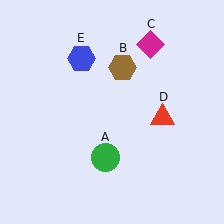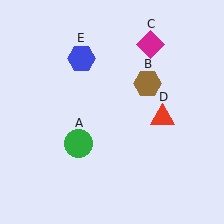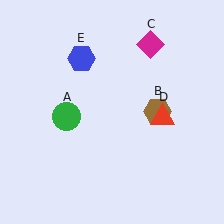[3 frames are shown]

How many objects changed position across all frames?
2 objects changed position: green circle (object A), brown hexagon (object B).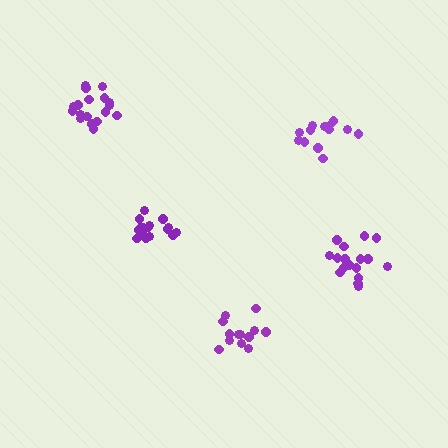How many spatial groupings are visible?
There are 5 spatial groupings.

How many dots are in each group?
Group 1: 13 dots, Group 2: 16 dots, Group 3: 18 dots, Group 4: 14 dots, Group 5: 17 dots (78 total).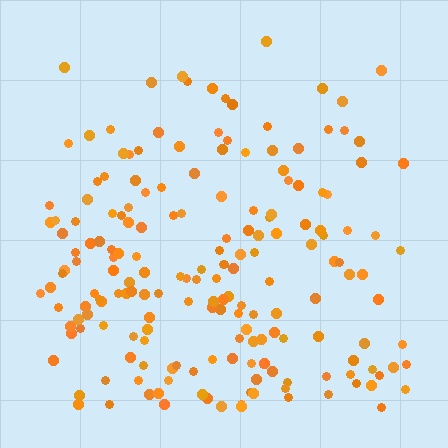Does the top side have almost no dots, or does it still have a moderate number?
Still a moderate number, just noticeably fewer than the bottom.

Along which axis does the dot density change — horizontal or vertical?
Vertical.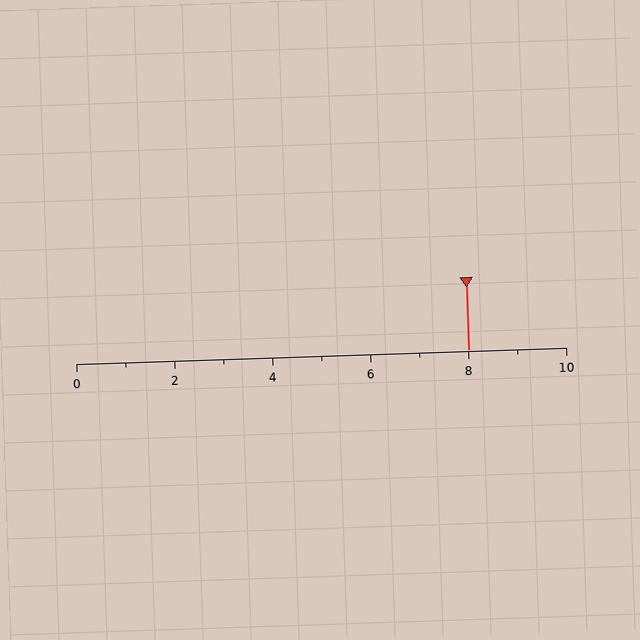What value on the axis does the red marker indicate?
The marker indicates approximately 8.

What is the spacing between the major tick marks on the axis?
The major ticks are spaced 2 apart.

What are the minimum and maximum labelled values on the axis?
The axis runs from 0 to 10.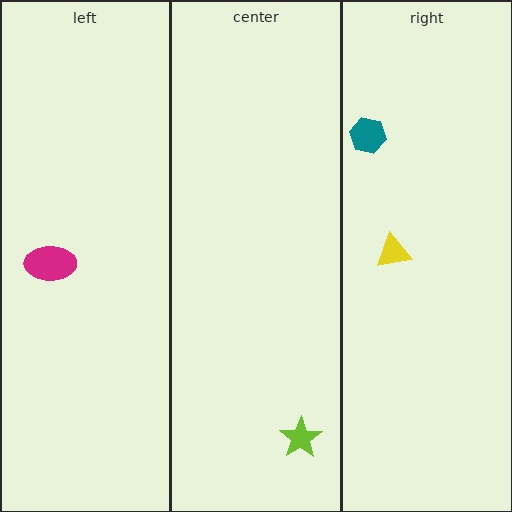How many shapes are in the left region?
1.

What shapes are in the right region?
The yellow triangle, the teal hexagon.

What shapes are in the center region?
The lime star.